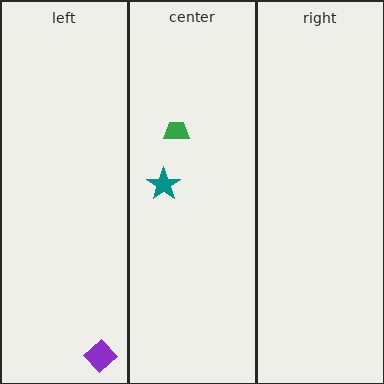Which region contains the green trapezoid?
The center region.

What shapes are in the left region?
The purple diamond.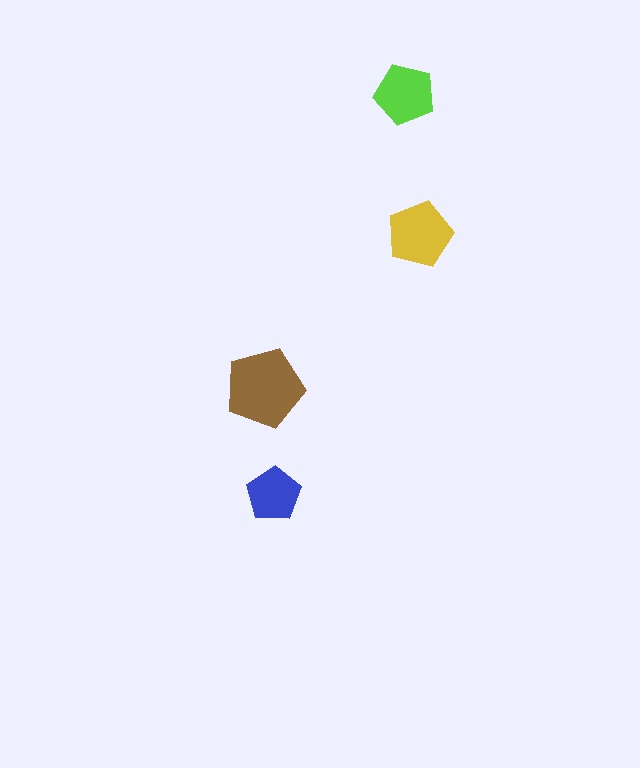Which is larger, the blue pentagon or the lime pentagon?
The lime one.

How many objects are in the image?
There are 4 objects in the image.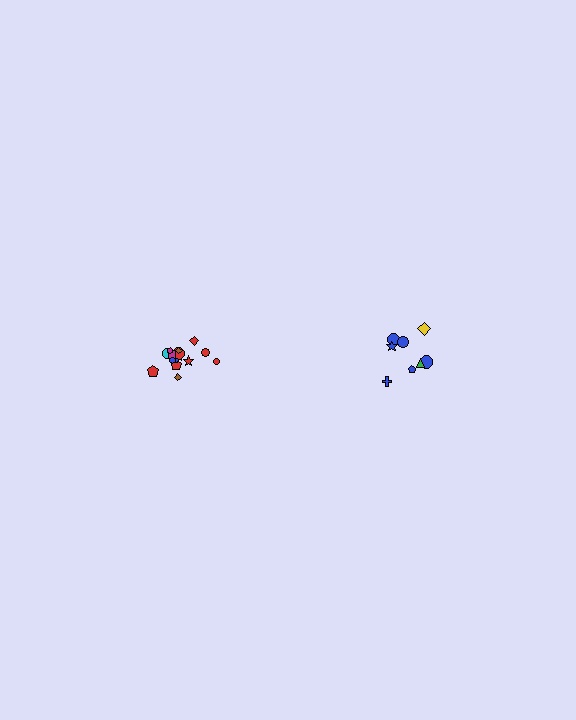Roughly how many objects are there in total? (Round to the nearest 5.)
Roughly 25 objects in total.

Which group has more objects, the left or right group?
The left group.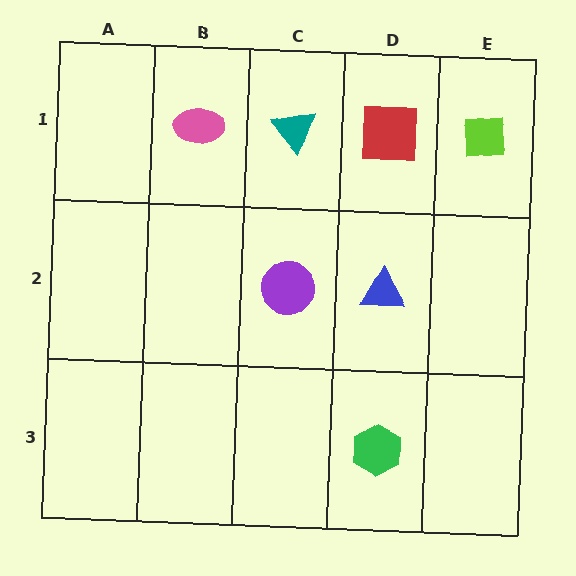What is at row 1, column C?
A teal triangle.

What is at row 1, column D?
A red square.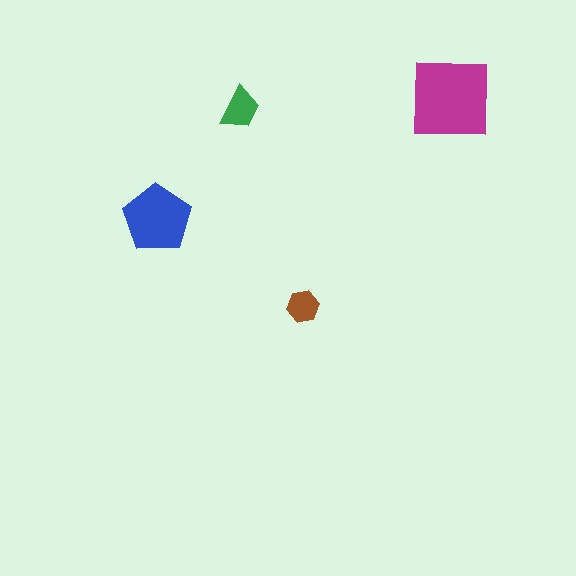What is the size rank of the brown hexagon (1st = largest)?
4th.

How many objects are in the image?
There are 4 objects in the image.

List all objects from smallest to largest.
The brown hexagon, the green trapezoid, the blue pentagon, the magenta square.